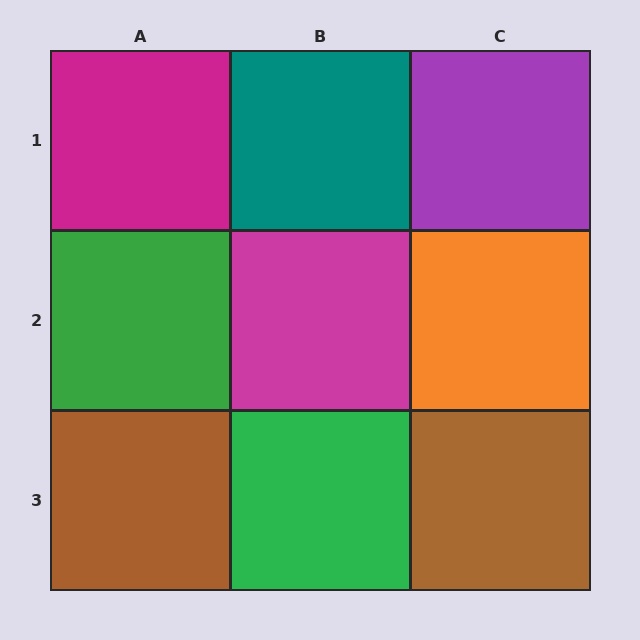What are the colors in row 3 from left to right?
Brown, green, brown.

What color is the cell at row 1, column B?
Teal.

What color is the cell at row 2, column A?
Green.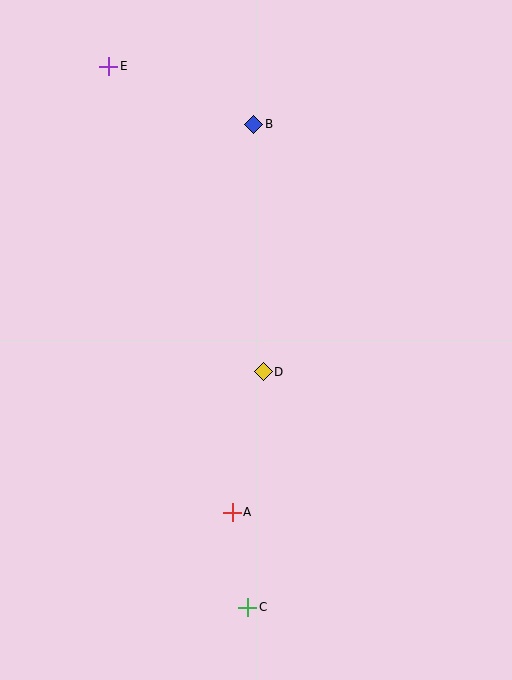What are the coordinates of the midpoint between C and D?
The midpoint between C and D is at (255, 490).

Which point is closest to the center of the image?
Point D at (263, 372) is closest to the center.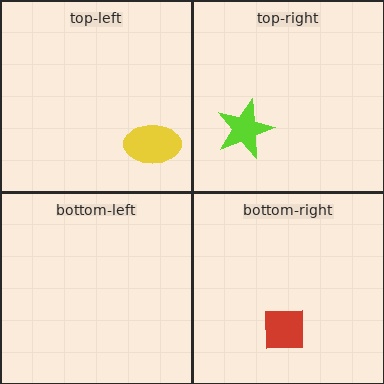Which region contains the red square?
The bottom-right region.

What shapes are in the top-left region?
The yellow ellipse.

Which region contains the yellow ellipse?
The top-left region.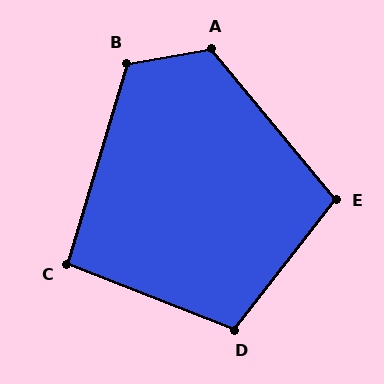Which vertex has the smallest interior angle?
C, at approximately 95 degrees.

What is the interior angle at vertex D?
Approximately 107 degrees (obtuse).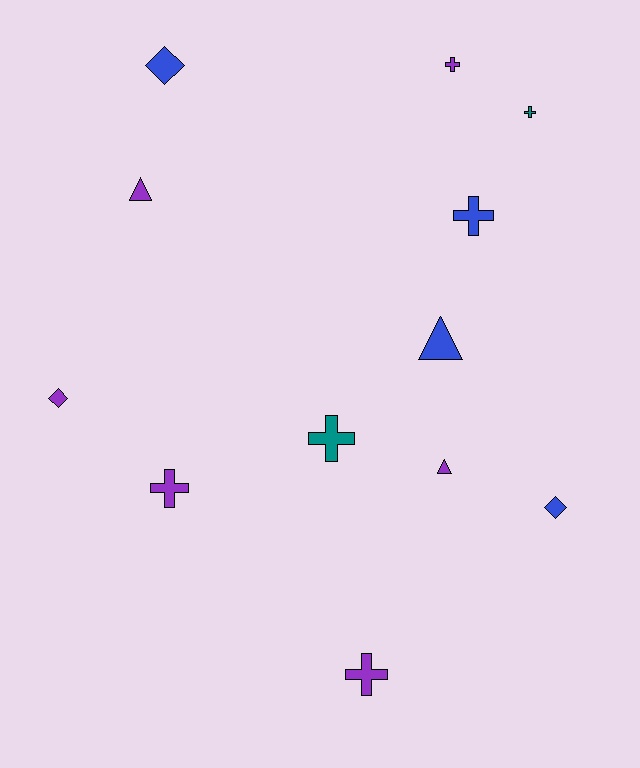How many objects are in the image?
There are 12 objects.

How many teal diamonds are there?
There are no teal diamonds.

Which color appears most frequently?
Purple, with 6 objects.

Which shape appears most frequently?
Cross, with 6 objects.